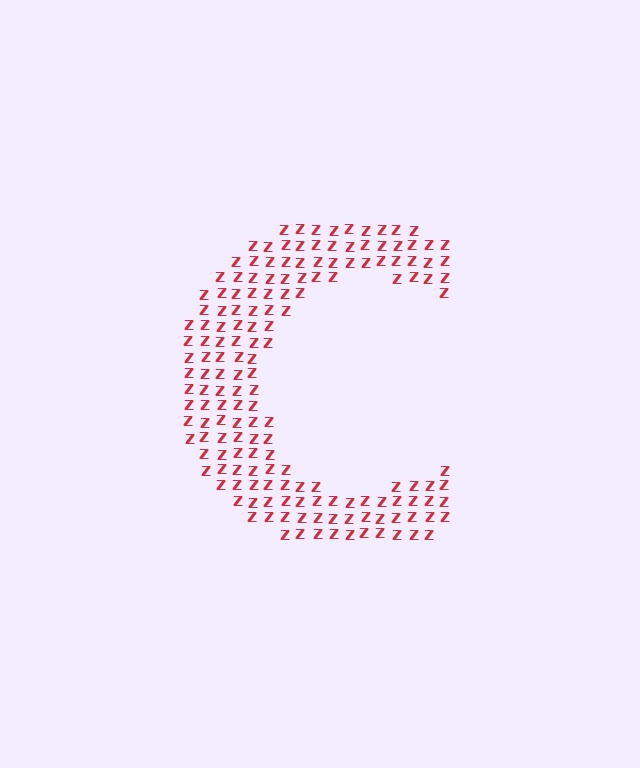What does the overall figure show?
The overall figure shows the letter C.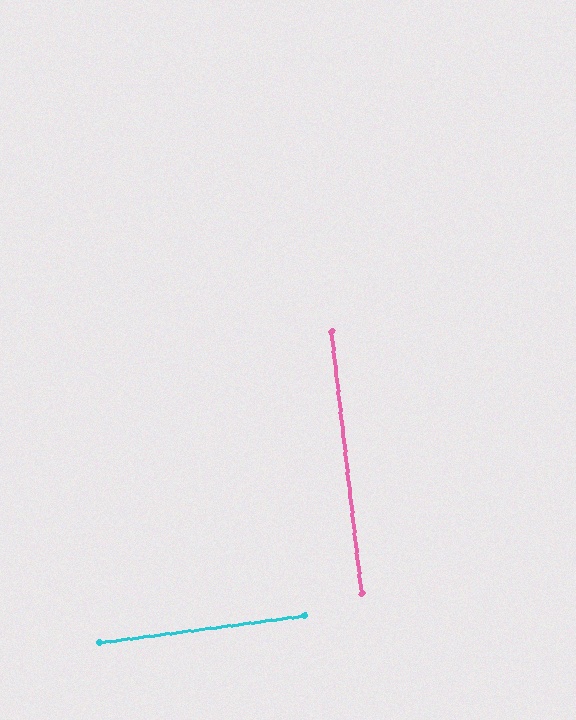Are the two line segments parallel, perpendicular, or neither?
Perpendicular — they meet at approximately 89°.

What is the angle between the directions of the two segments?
Approximately 89 degrees.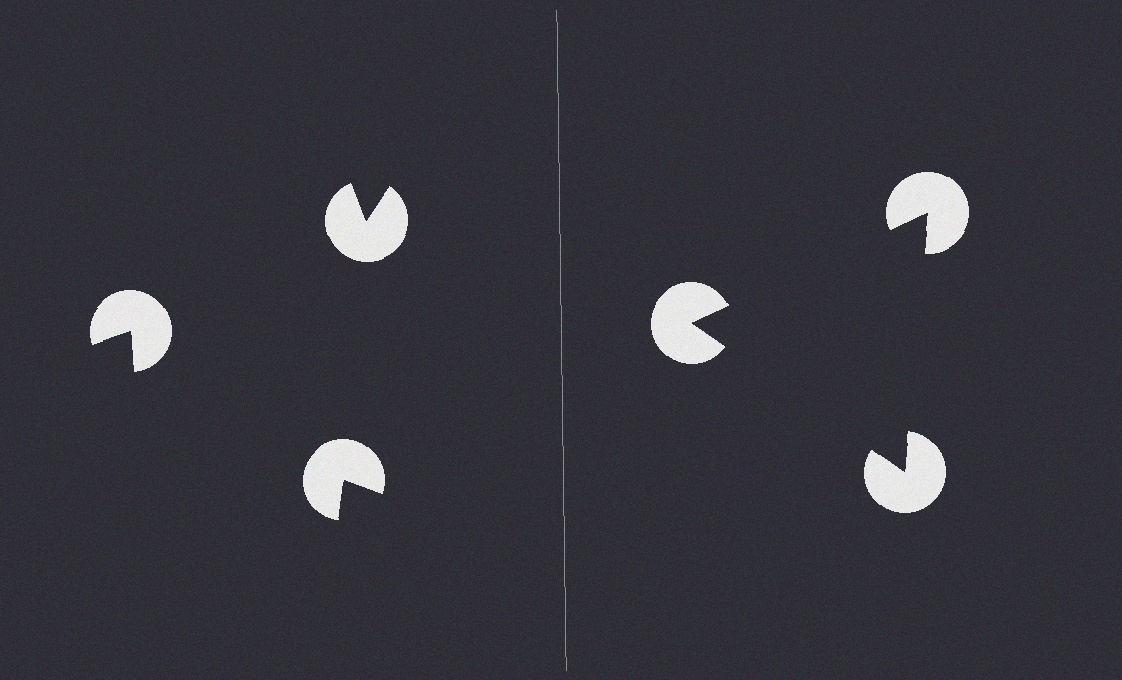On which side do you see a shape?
An illusory triangle appears on the right side. On the left side the wedge cuts are rotated, so no coherent shape forms.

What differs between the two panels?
The pac-man discs are positioned identically on both sides; only the wedge orientations differ. On the right they align to a triangle; on the left they are misaligned.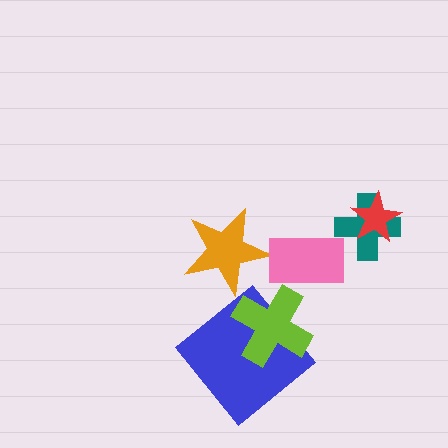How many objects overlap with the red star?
1 object overlaps with the red star.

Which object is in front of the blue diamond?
The lime cross is in front of the blue diamond.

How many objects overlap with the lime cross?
1 object overlaps with the lime cross.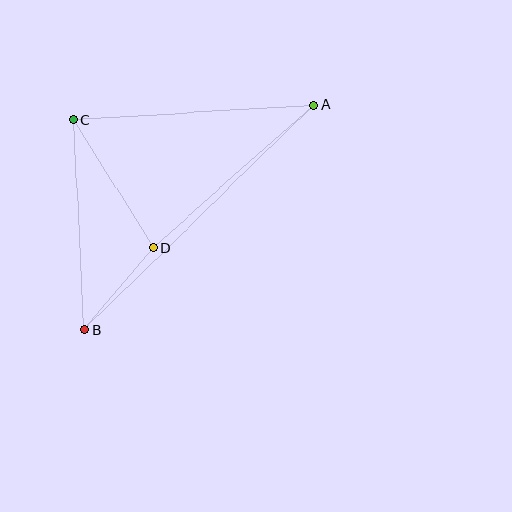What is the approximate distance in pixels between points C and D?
The distance between C and D is approximately 150 pixels.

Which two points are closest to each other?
Points B and D are closest to each other.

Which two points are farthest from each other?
Points A and B are farthest from each other.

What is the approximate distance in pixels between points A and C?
The distance between A and C is approximately 241 pixels.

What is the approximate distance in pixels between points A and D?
The distance between A and D is approximately 215 pixels.